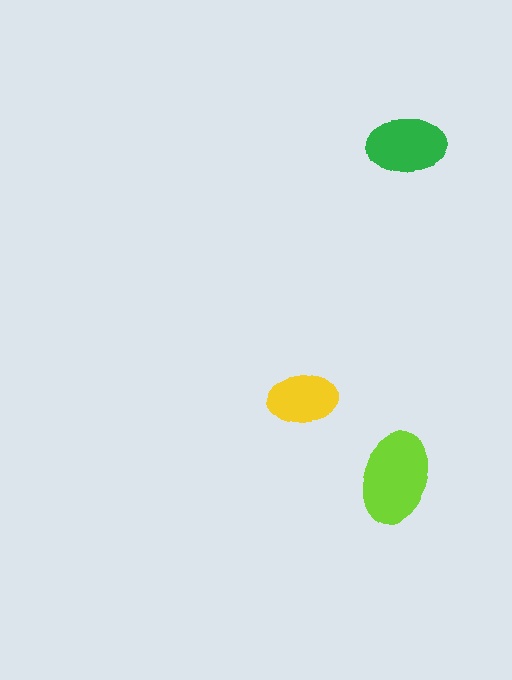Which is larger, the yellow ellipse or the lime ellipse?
The lime one.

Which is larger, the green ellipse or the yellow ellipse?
The green one.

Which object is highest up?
The green ellipse is topmost.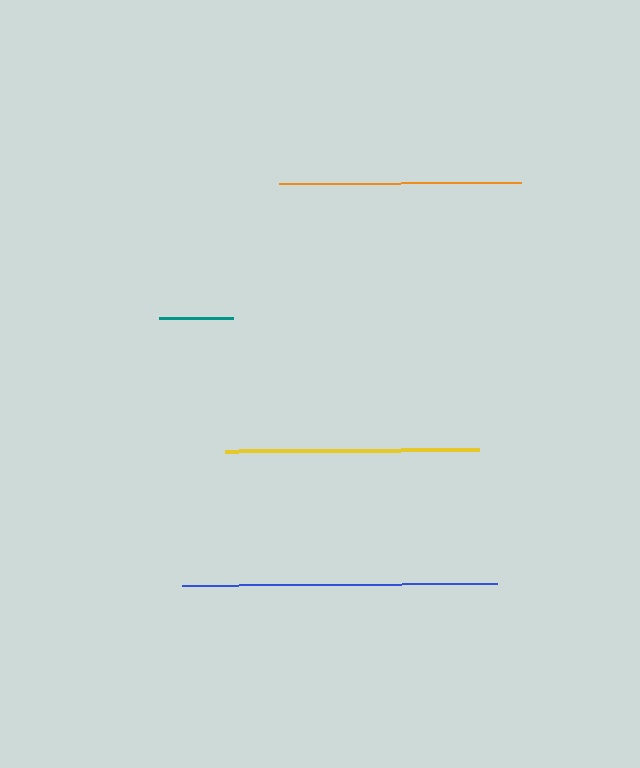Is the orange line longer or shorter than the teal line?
The orange line is longer than the teal line.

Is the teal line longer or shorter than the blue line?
The blue line is longer than the teal line.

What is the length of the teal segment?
The teal segment is approximately 75 pixels long.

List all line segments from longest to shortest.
From longest to shortest: blue, yellow, orange, teal.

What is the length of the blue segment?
The blue segment is approximately 315 pixels long.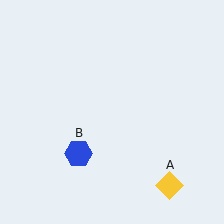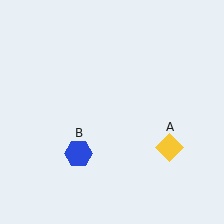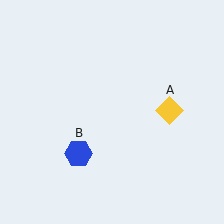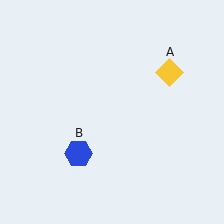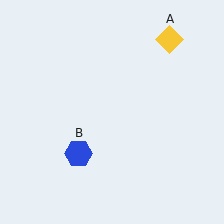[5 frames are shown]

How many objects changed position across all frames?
1 object changed position: yellow diamond (object A).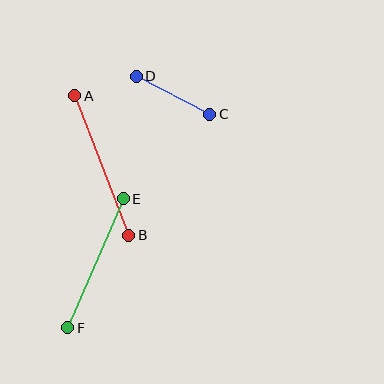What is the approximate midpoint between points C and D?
The midpoint is at approximately (173, 95) pixels.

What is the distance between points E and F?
The distance is approximately 140 pixels.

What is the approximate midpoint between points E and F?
The midpoint is at approximately (95, 263) pixels.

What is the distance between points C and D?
The distance is approximately 83 pixels.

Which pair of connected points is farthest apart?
Points A and B are farthest apart.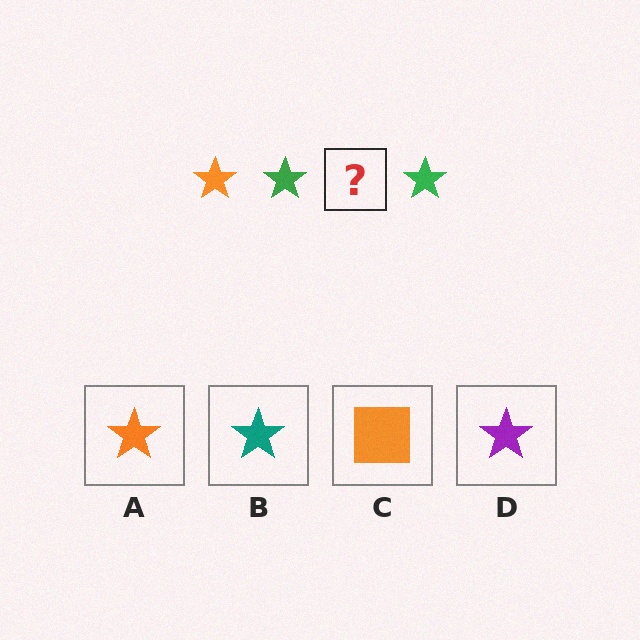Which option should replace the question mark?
Option A.